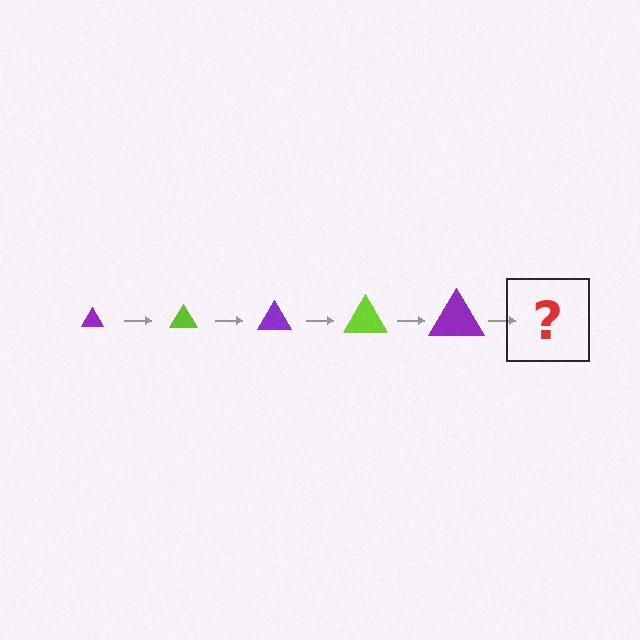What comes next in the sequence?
The next element should be a lime triangle, larger than the previous one.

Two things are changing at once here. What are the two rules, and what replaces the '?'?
The two rules are that the triangle grows larger each step and the color cycles through purple and lime. The '?' should be a lime triangle, larger than the previous one.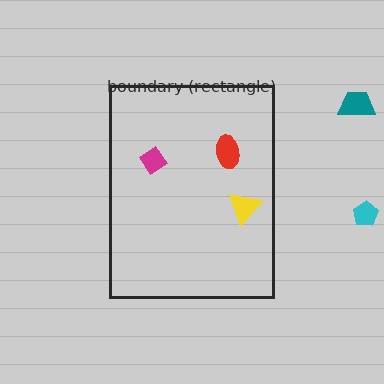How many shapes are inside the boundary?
3 inside, 2 outside.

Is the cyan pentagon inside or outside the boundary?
Outside.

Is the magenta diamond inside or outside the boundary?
Inside.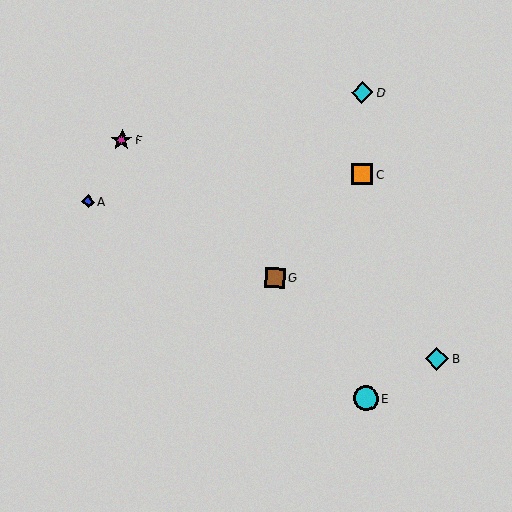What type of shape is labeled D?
Shape D is a cyan diamond.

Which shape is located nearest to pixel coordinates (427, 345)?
The cyan diamond (labeled B) at (437, 359) is nearest to that location.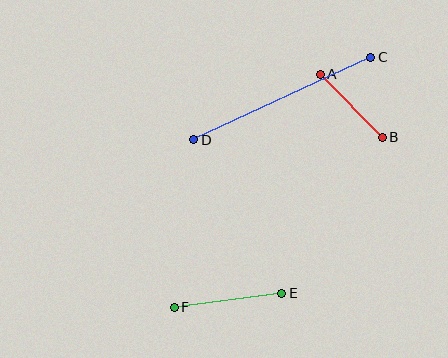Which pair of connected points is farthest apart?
Points C and D are farthest apart.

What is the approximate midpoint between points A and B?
The midpoint is at approximately (351, 106) pixels.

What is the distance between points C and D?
The distance is approximately 195 pixels.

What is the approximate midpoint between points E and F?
The midpoint is at approximately (228, 300) pixels.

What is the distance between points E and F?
The distance is approximately 109 pixels.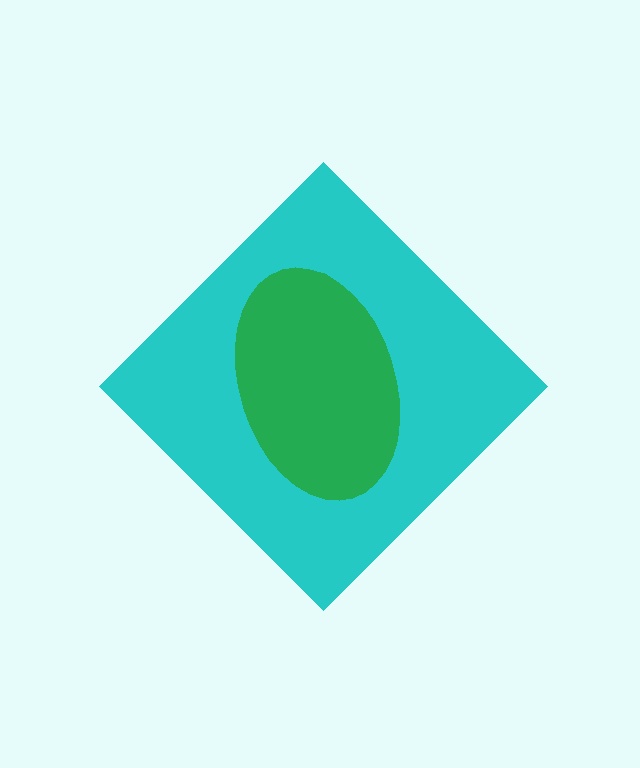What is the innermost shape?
The green ellipse.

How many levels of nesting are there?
2.